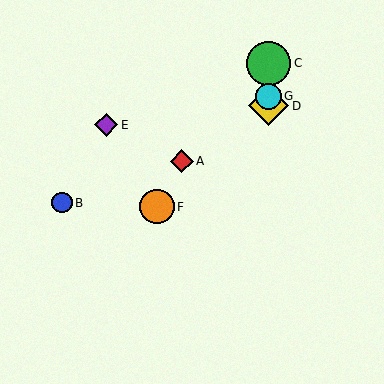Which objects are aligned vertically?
Objects C, D, G are aligned vertically.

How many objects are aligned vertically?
3 objects (C, D, G) are aligned vertically.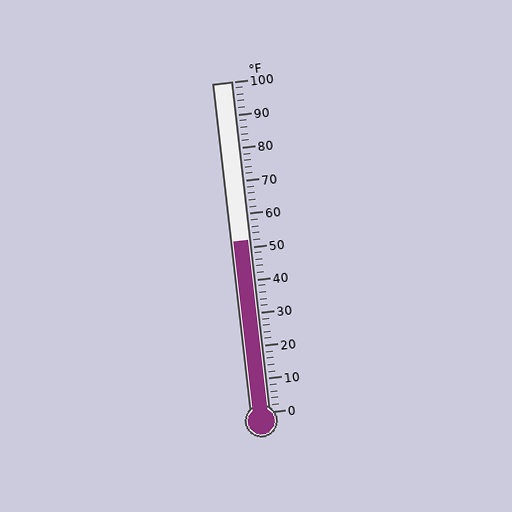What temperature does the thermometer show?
The thermometer shows approximately 52°F.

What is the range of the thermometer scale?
The thermometer scale ranges from 0°F to 100°F.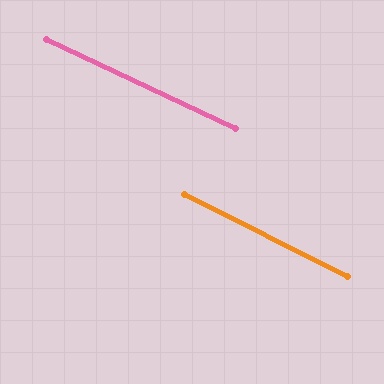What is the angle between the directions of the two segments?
Approximately 1 degree.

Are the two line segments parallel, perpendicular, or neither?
Parallel — their directions differ by only 1.4°.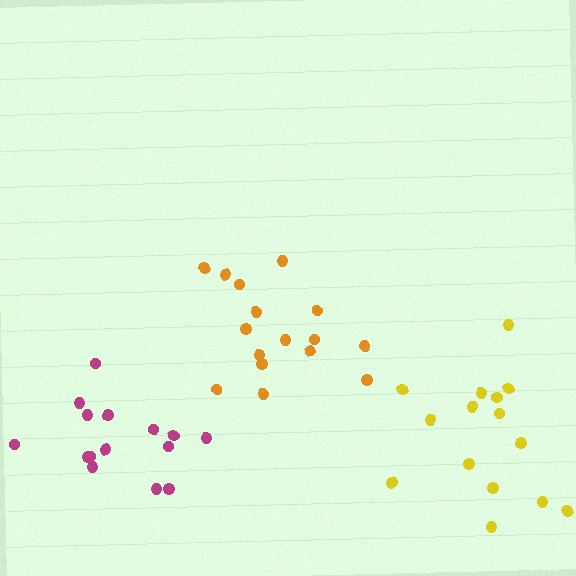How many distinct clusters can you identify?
There are 3 distinct clusters.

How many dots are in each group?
Group 1: 15 dots, Group 2: 15 dots, Group 3: 16 dots (46 total).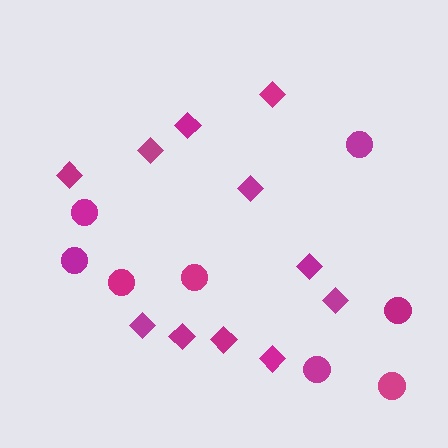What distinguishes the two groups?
There are 2 groups: one group of diamonds (11) and one group of circles (8).